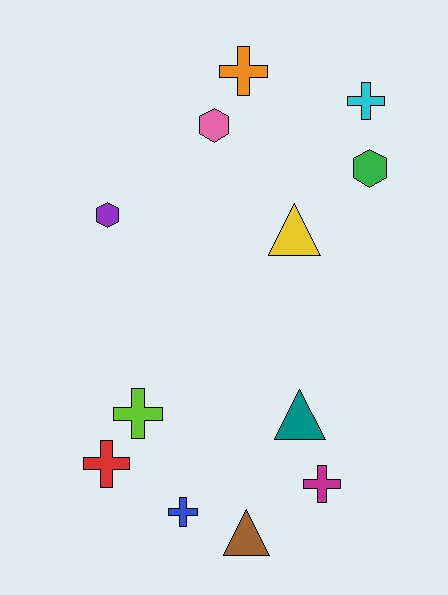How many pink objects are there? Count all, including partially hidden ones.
There is 1 pink object.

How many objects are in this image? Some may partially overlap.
There are 12 objects.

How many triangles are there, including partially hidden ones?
There are 3 triangles.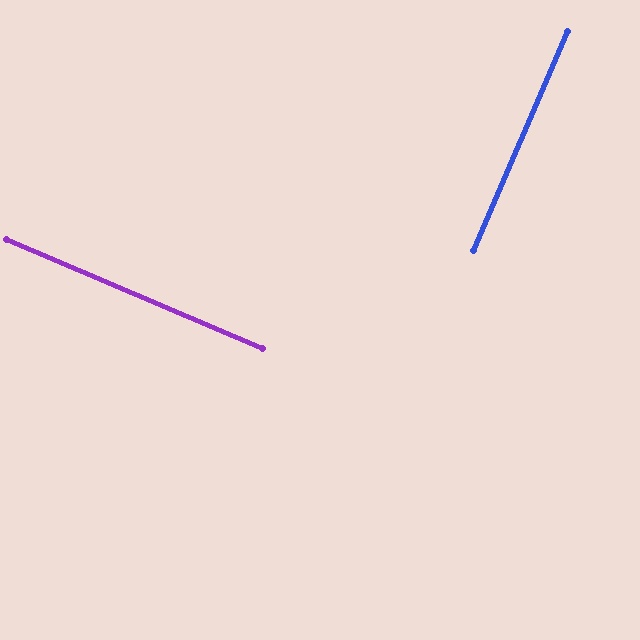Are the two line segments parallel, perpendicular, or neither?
Perpendicular — they meet at approximately 90°.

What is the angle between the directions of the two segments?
Approximately 90 degrees.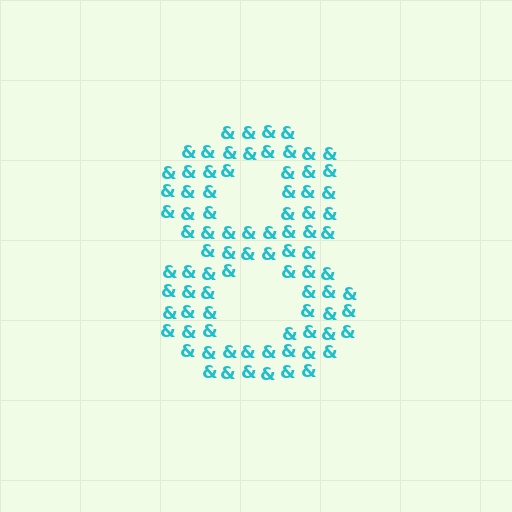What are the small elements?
The small elements are ampersands.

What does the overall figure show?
The overall figure shows the digit 8.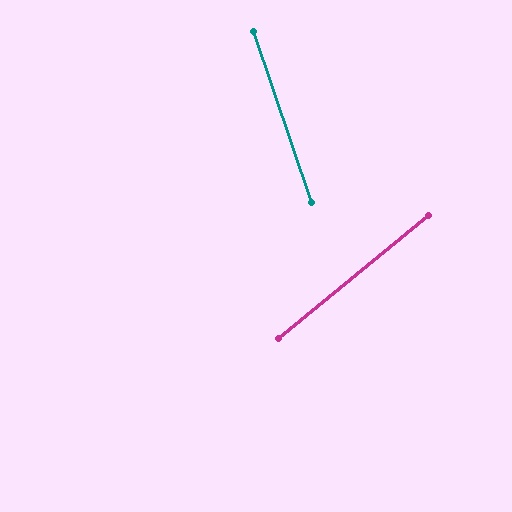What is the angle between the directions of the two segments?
Approximately 70 degrees.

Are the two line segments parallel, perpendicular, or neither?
Neither parallel nor perpendicular — they differ by about 70°.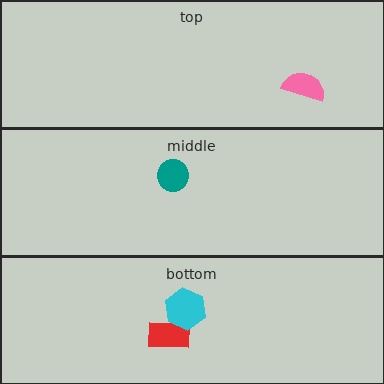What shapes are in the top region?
The pink semicircle.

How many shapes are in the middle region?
1.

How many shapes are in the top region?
1.